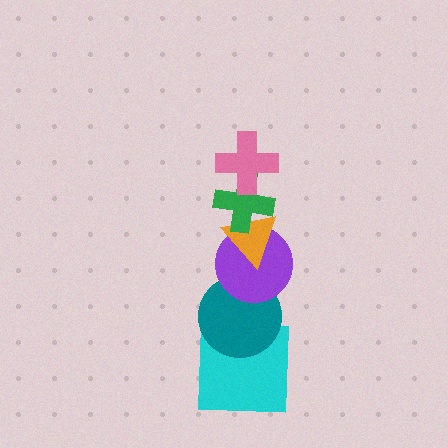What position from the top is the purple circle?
The purple circle is 4th from the top.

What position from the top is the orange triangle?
The orange triangle is 3rd from the top.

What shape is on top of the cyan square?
The teal circle is on top of the cyan square.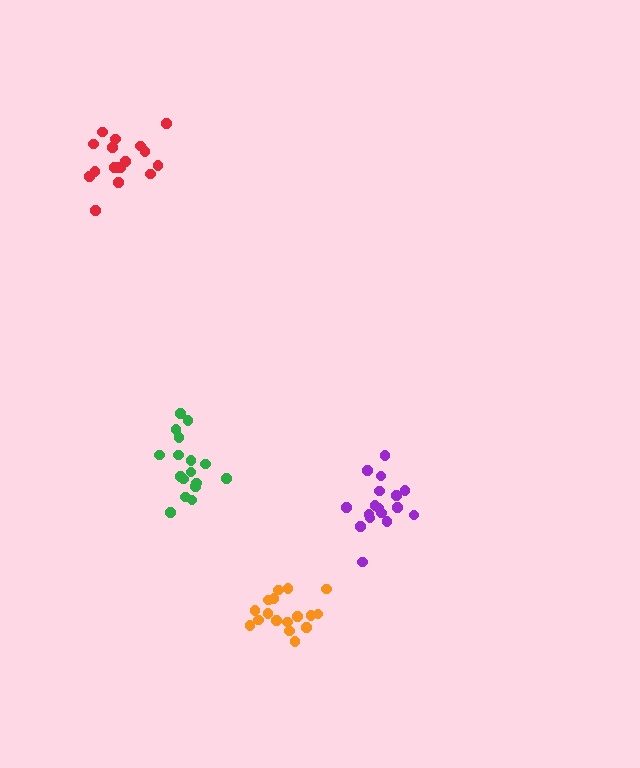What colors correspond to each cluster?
The clusters are colored: orange, purple, green, red.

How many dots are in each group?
Group 1: 17 dots, Group 2: 17 dots, Group 3: 17 dots, Group 4: 17 dots (68 total).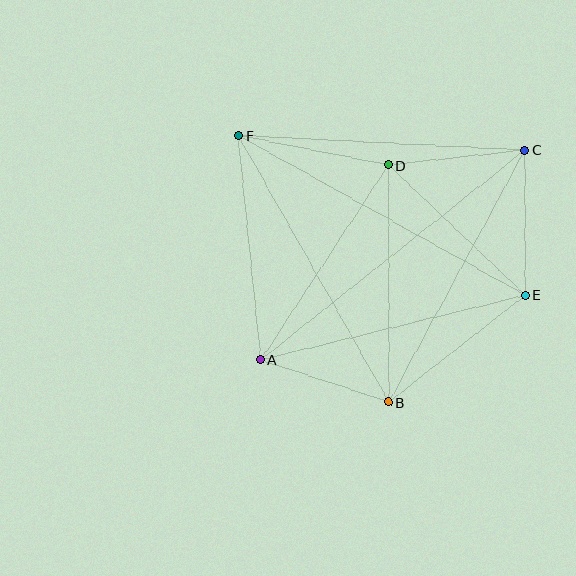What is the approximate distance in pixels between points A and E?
The distance between A and E is approximately 272 pixels.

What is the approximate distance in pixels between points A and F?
The distance between A and F is approximately 225 pixels.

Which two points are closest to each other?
Points A and B are closest to each other.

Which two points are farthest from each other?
Points A and C are farthest from each other.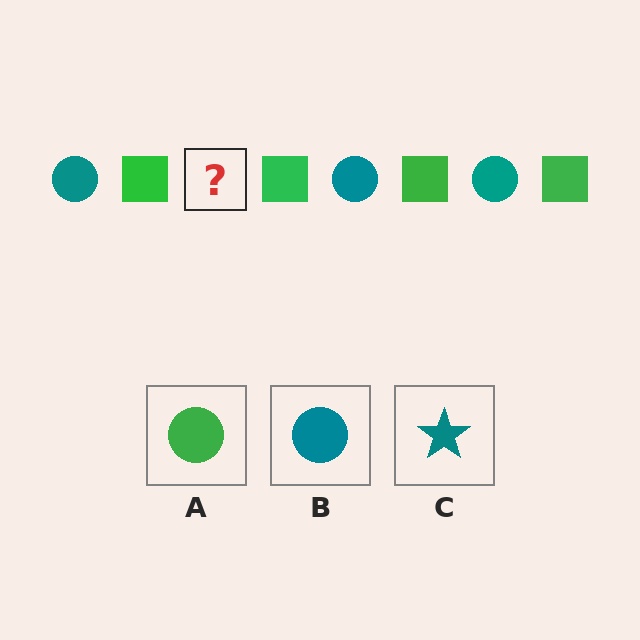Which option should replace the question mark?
Option B.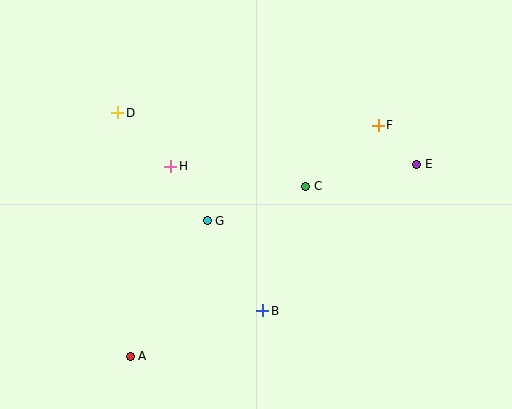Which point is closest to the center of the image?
Point G at (207, 221) is closest to the center.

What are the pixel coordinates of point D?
Point D is at (118, 113).